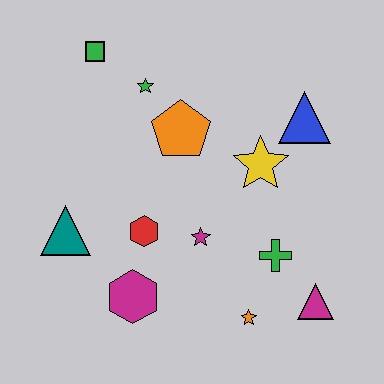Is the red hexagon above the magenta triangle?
Yes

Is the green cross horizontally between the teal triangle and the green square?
No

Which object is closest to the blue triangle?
The yellow star is closest to the blue triangle.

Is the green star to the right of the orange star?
No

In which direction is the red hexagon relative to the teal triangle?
The red hexagon is to the right of the teal triangle.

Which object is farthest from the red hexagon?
The blue triangle is farthest from the red hexagon.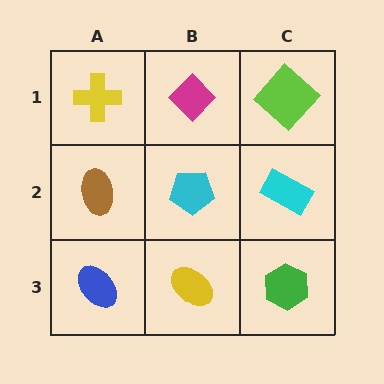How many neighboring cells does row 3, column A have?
2.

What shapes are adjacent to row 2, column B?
A magenta diamond (row 1, column B), a yellow ellipse (row 3, column B), a brown ellipse (row 2, column A), a cyan rectangle (row 2, column C).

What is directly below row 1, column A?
A brown ellipse.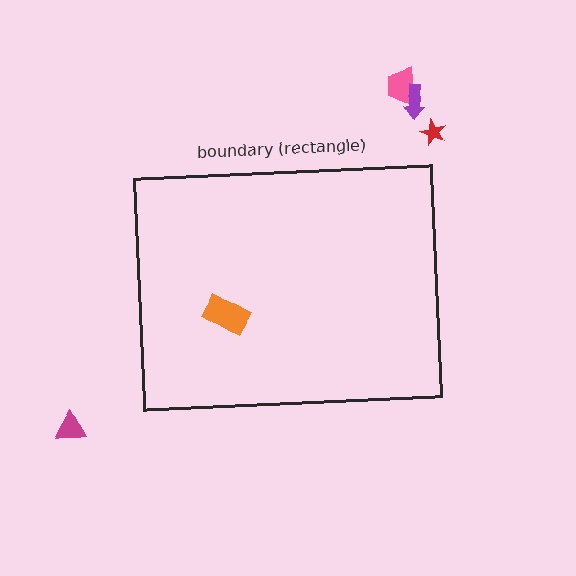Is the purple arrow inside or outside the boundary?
Outside.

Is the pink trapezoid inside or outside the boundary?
Outside.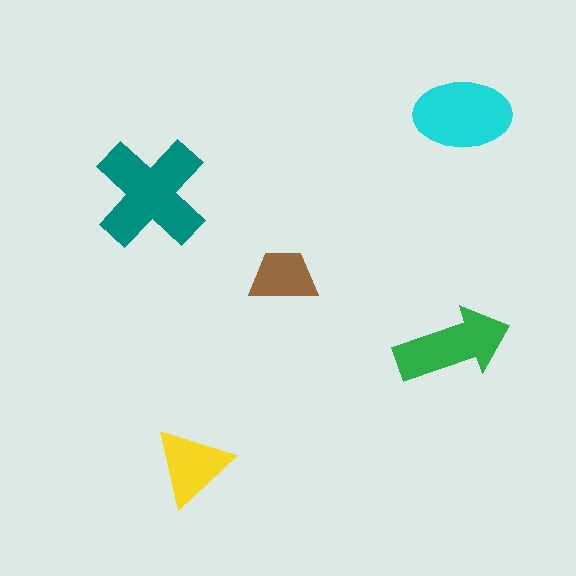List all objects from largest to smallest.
The teal cross, the cyan ellipse, the green arrow, the yellow triangle, the brown trapezoid.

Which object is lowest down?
The yellow triangle is bottommost.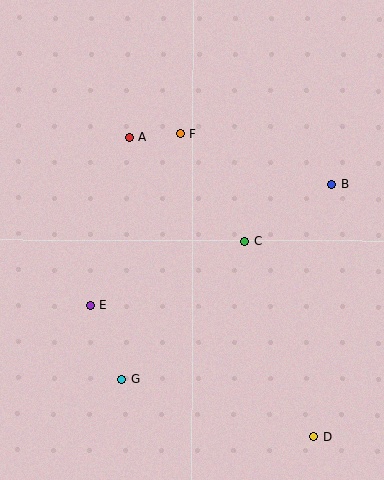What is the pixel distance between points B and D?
The distance between B and D is 253 pixels.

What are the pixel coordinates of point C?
Point C is at (245, 242).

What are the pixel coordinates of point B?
Point B is at (332, 185).